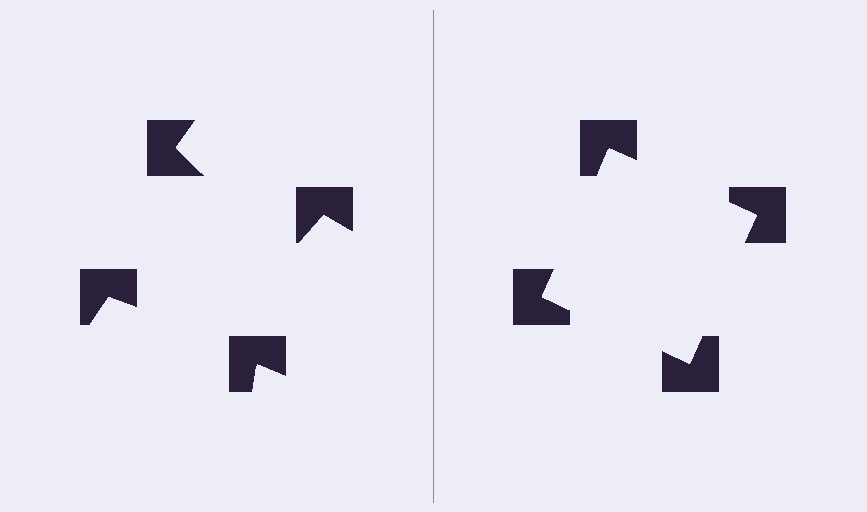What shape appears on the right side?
An illusory square.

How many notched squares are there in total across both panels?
8 — 4 on each side.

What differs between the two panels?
The notched squares are positioned identically on both sides; only the wedge orientations differ. On the right they align to a square; on the left they are misaligned.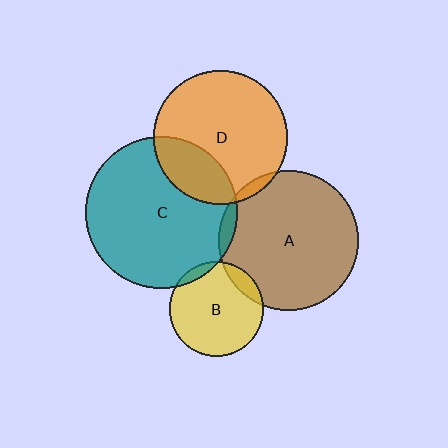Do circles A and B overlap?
Yes.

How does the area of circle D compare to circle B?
Approximately 2.0 times.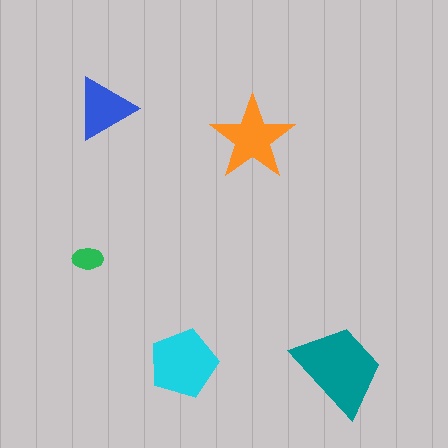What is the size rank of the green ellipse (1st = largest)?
5th.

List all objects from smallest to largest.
The green ellipse, the blue triangle, the orange star, the cyan pentagon, the teal trapezoid.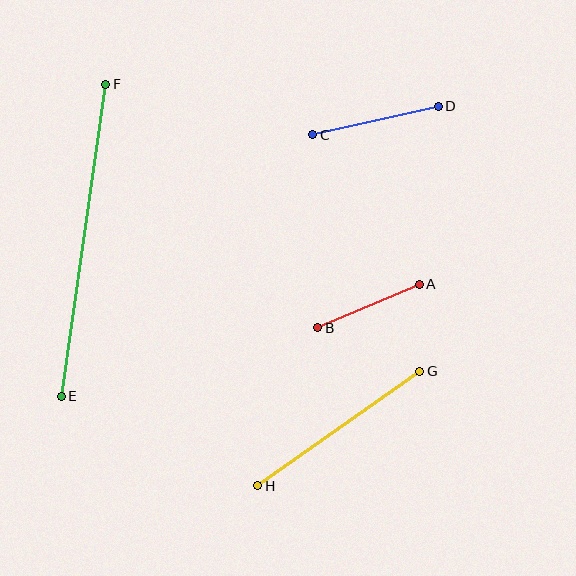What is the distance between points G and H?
The distance is approximately 199 pixels.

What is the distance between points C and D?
The distance is approximately 129 pixels.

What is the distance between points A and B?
The distance is approximately 110 pixels.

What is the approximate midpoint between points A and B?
The midpoint is at approximately (369, 306) pixels.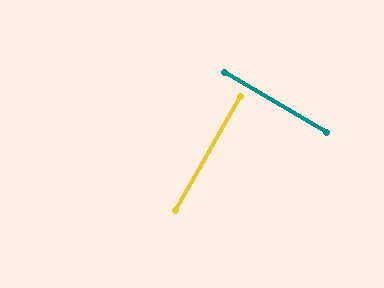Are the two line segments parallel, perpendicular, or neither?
Perpendicular — they meet at approximately 89°.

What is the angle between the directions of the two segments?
Approximately 89 degrees.